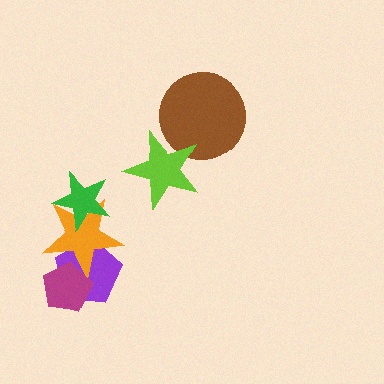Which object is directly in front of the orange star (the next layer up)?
The green star is directly in front of the orange star.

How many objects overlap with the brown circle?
1 object overlaps with the brown circle.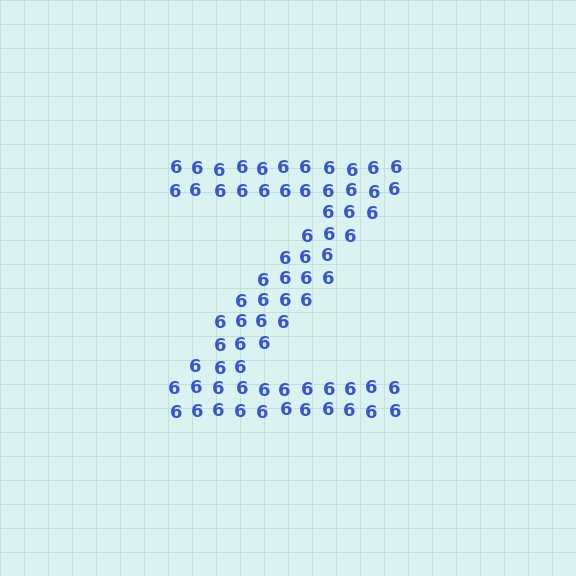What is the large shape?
The large shape is the letter Z.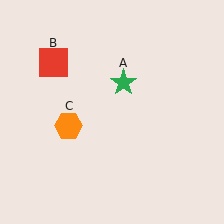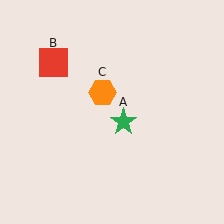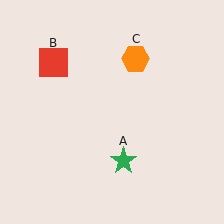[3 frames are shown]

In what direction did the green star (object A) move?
The green star (object A) moved down.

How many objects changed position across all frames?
2 objects changed position: green star (object A), orange hexagon (object C).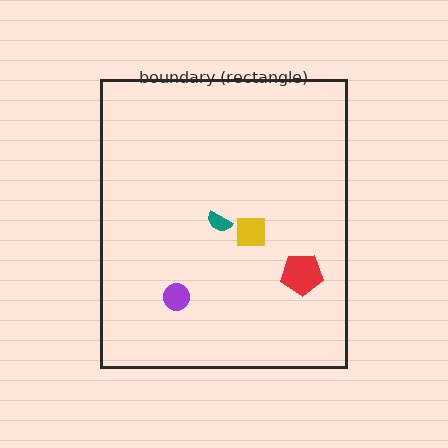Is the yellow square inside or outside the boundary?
Inside.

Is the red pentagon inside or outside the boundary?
Inside.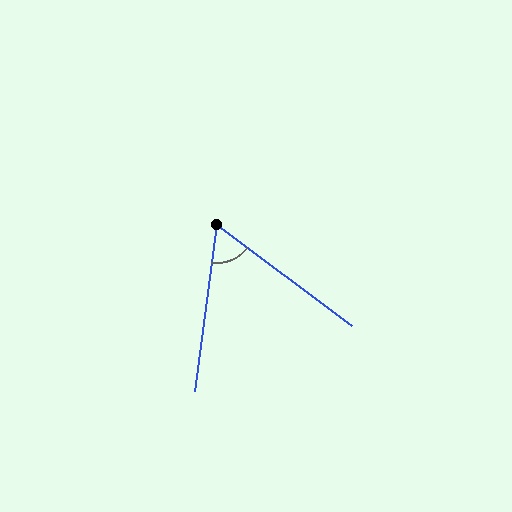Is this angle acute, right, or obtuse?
It is acute.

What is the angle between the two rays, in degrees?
Approximately 61 degrees.